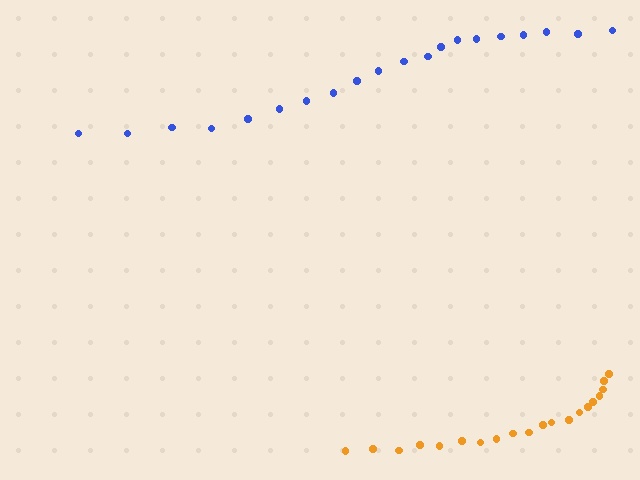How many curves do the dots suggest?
There are 2 distinct paths.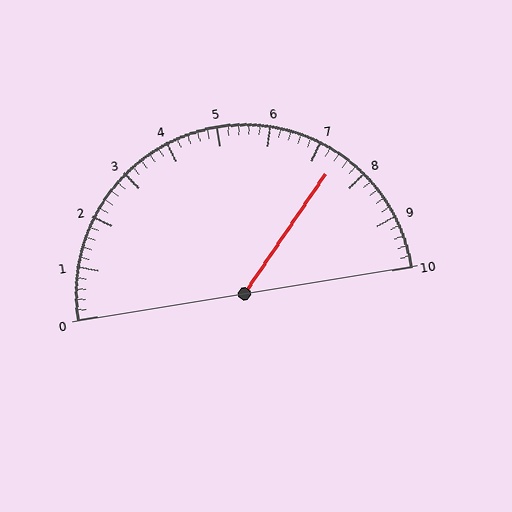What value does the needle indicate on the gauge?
The needle indicates approximately 7.4.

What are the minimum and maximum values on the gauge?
The gauge ranges from 0 to 10.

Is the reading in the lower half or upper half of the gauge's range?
The reading is in the upper half of the range (0 to 10).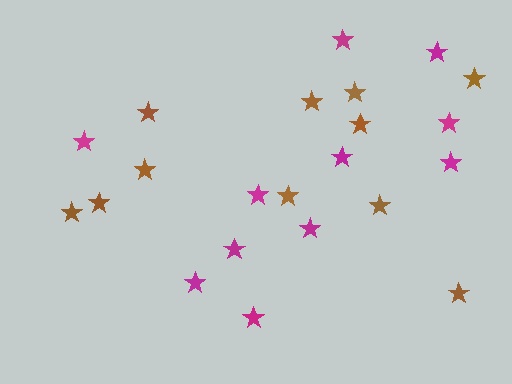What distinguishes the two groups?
There are 2 groups: one group of magenta stars (11) and one group of brown stars (11).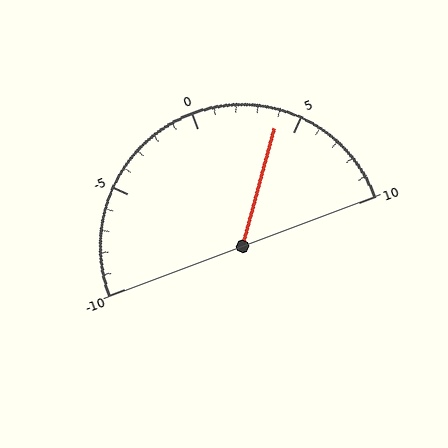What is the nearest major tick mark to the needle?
The nearest major tick mark is 5.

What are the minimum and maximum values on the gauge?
The gauge ranges from -10 to 10.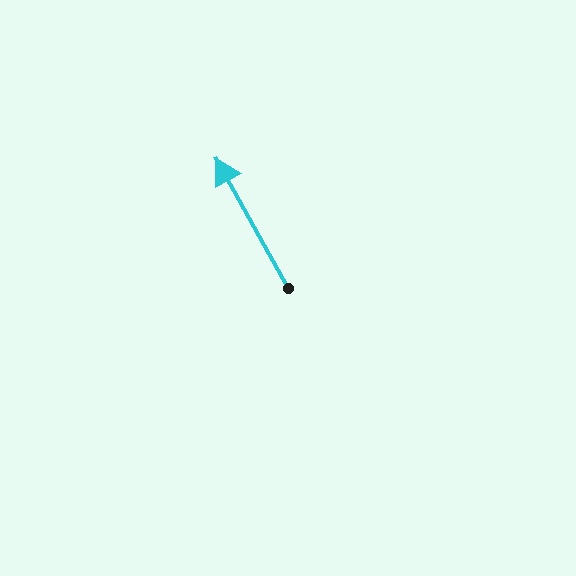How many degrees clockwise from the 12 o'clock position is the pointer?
Approximately 331 degrees.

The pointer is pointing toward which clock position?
Roughly 11 o'clock.